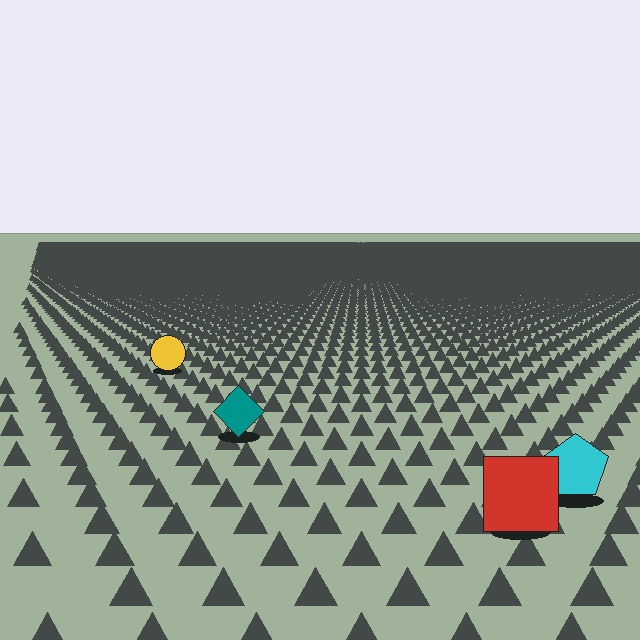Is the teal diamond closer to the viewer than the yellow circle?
Yes. The teal diamond is closer — you can tell from the texture gradient: the ground texture is coarser near it.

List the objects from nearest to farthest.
From nearest to farthest: the red square, the cyan pentagon, the teal diamond, the yellow circle.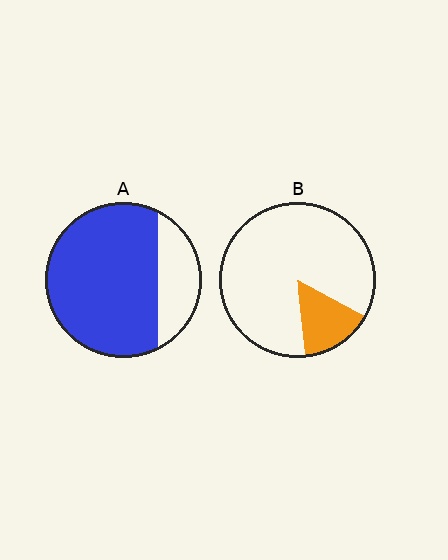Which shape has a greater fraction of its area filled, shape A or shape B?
Shape A.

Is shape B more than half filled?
No.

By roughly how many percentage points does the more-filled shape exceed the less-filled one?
By roughly 60 percentage points (A over B).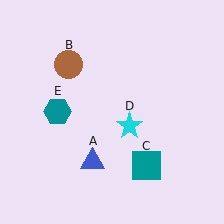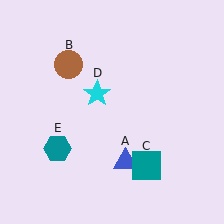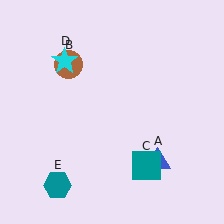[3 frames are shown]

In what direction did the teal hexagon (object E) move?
The teal hexagon (object E) moved down.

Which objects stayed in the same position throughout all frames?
Brown circle (object B) and teal square (object C) remained stationary.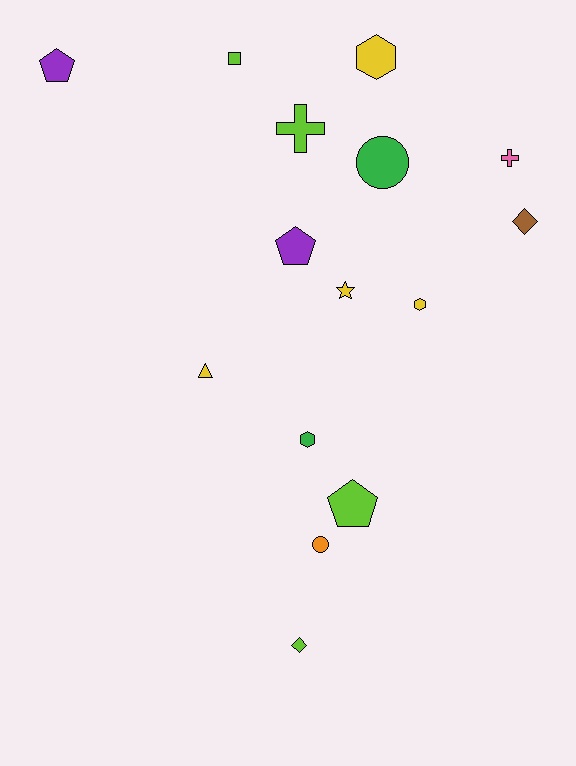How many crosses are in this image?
There are 2 crosses.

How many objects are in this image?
There are 15 objects.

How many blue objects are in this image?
There are no blue objects.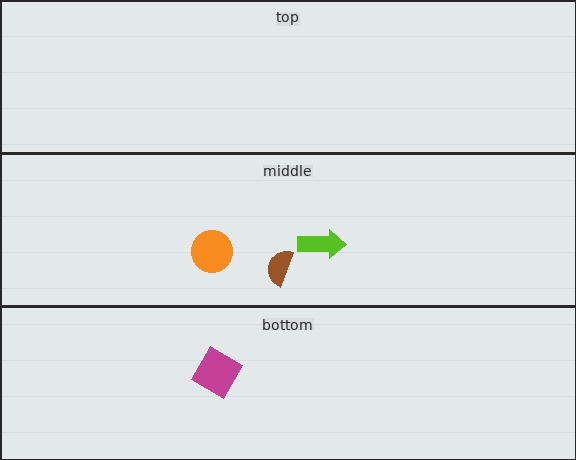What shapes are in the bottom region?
The magenta diamond.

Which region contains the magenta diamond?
The bottom region.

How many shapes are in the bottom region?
1.